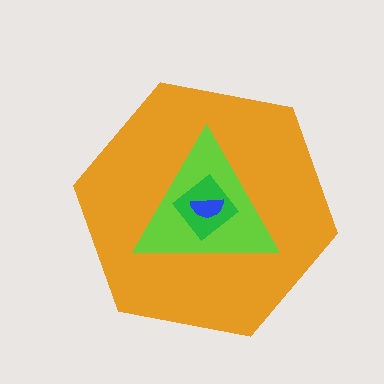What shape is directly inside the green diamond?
The blue semicircle.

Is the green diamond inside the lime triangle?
Yes.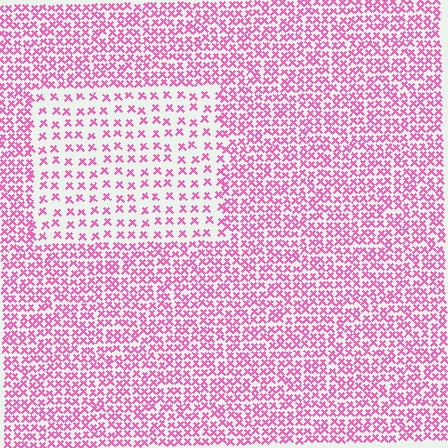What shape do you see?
I see a rectangle.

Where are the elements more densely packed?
The elements are more densely packed outside the rectangle boundary.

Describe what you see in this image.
The image contains small pink elements arranged at two different densities. A rectangle-shaped region is visible where the elements are less densely packed than the surrounding area.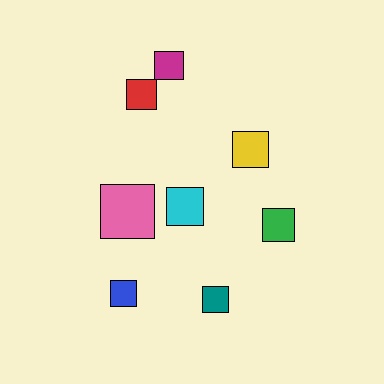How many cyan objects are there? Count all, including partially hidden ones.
There is 1 cyan object.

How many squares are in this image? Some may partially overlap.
There are 8 squares.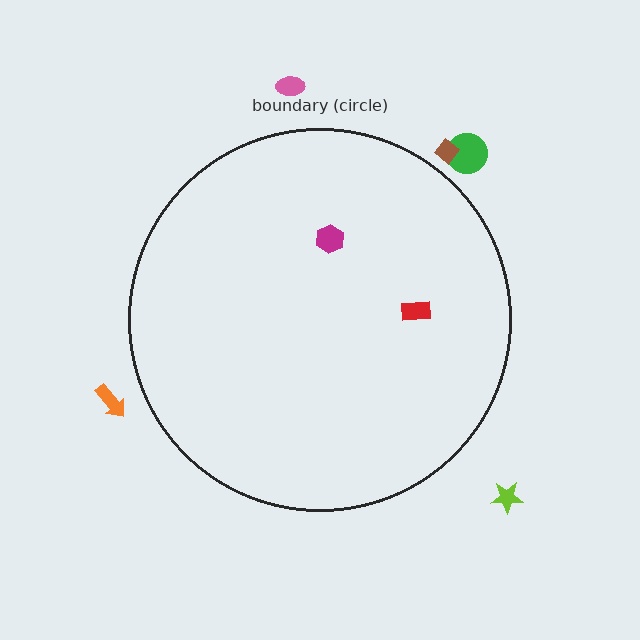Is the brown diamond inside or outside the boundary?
Outside.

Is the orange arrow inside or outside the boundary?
Outside.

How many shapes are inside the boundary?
2 inside, 5 outside.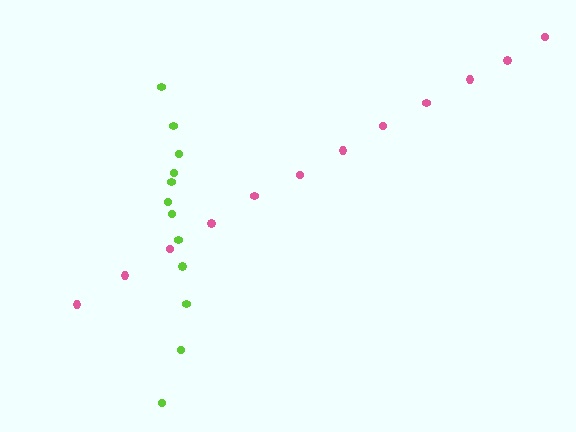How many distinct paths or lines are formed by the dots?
There are 2 distinct paths.